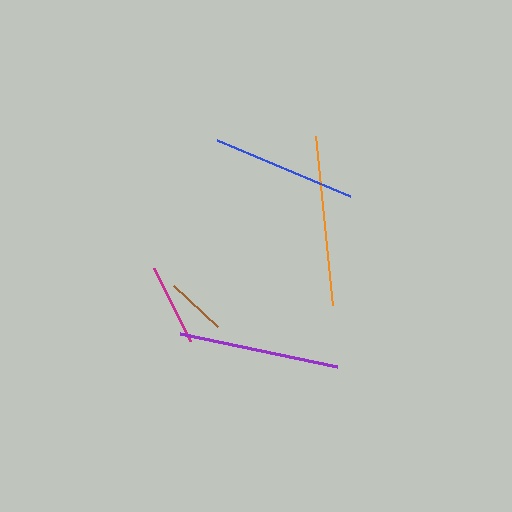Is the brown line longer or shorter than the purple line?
The purple line is longer than the brown line.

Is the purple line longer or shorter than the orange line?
The orange line is longer than the purple line.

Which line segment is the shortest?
The brown line is the shortest at approximately 61 pixels.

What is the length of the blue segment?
The blue segment is approximately 144 pixels long.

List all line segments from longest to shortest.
From longest to shortest: orange, purple, blue, magenta, brown.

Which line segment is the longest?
The orange line is the longest at approximately 170 pixels.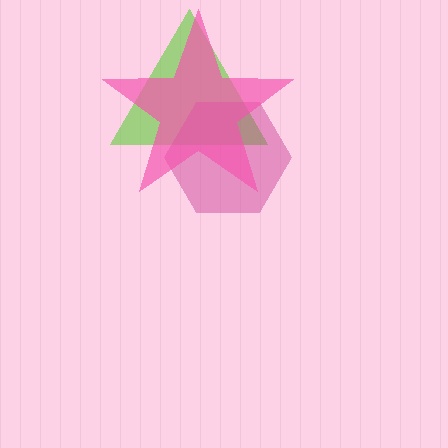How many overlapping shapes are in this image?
There are 3 overlapping shapes in the image.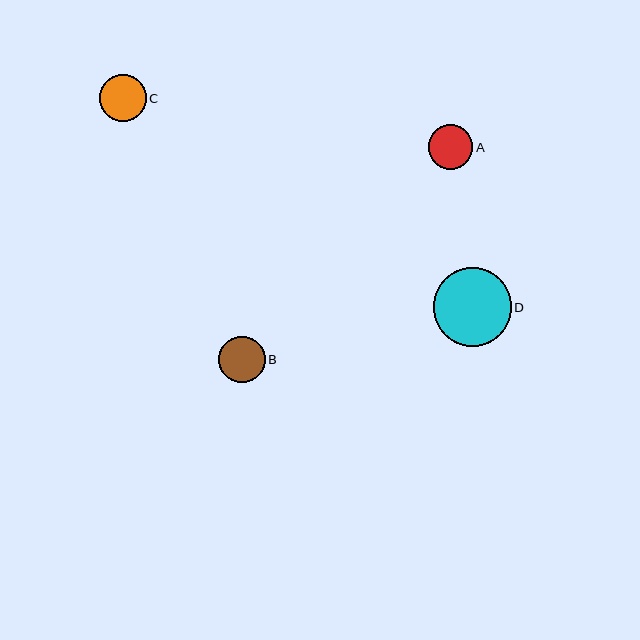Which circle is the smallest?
Circle A is the smallest with a size of approximately 45 pixels.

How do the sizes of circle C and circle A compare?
Circle C and circle A are approximately the same size.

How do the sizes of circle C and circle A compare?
Circle C and circle A are approximately the same size.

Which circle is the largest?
Circle D is the largest with a size of approximately 78 pixels.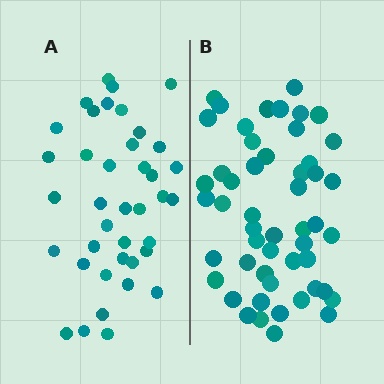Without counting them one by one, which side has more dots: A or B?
Region B (the right region) has more dots.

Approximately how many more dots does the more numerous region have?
Region B has roughly 12 or so more dots than region A.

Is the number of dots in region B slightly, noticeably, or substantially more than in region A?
Region B has noticeably more, but not dramatically so. The ratio is roughly 1.3 to 1.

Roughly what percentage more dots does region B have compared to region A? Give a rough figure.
About 30% more.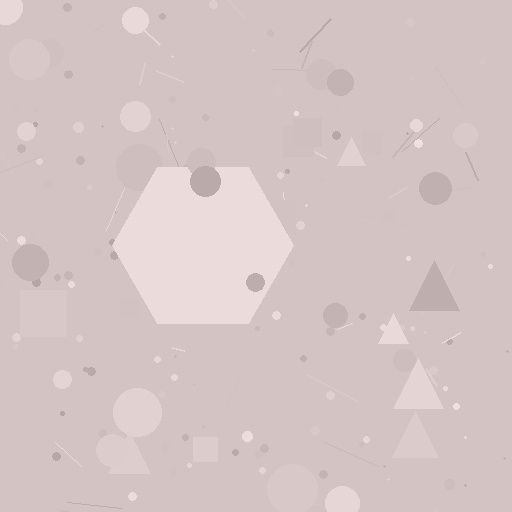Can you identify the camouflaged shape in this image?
The camouflaged shape is a hexagon.